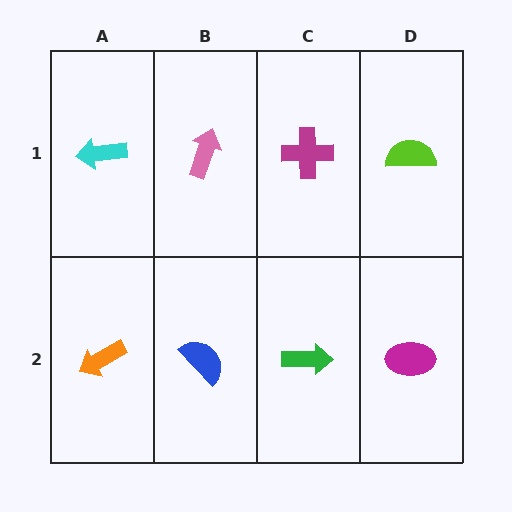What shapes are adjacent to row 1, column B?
A blue semicircle (row 2, column B), a cyan arrow (row 1, column A), a magenta cross (row 1, column C).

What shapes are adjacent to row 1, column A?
An orange arrow (row 2, column A), a pink arrow (row 1, column B).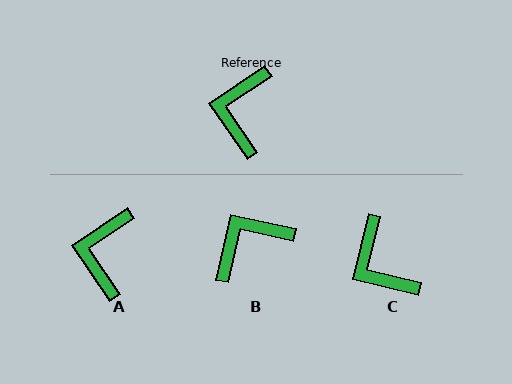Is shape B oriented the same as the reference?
No, it is off by about 47 degrees.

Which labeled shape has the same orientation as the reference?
A.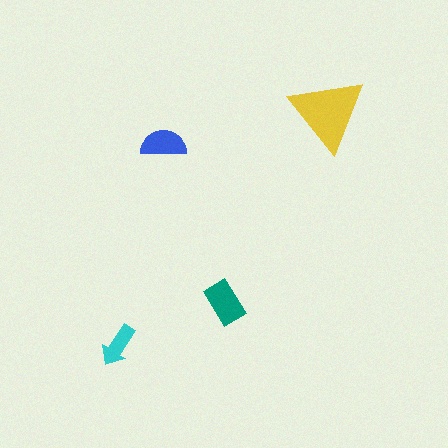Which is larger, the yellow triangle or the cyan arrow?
The yellow triangle.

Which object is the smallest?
The cyan arrow.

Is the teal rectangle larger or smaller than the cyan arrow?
Larger.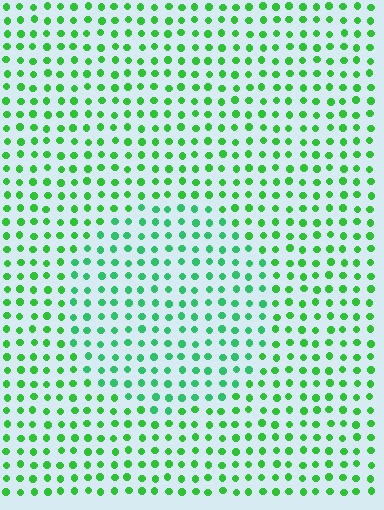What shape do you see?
I see a circle.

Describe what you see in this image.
The image is filled with small green elements in a uniform arrangement. A circle-shaped region is visible where the elements are tinted to a slightly different hue, forming a subtle color boundary.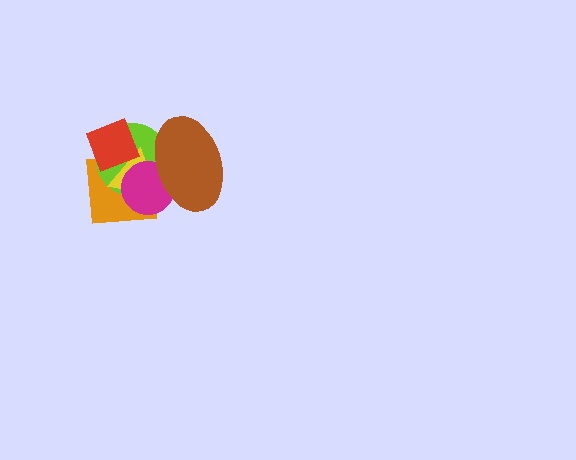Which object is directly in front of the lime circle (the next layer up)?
The yellow triangle is directly in front of the lime circle.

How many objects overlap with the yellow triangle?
5 objects overlap with the yellow triangle.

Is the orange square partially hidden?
Yes, it is partially covered by another shape.